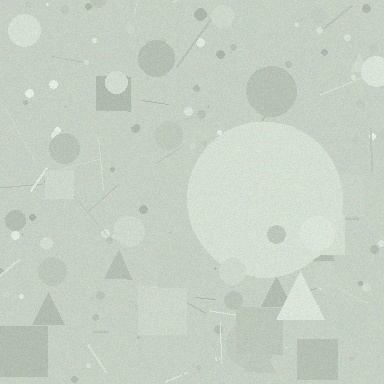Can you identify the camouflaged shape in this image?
The camouflaged shape is a circle.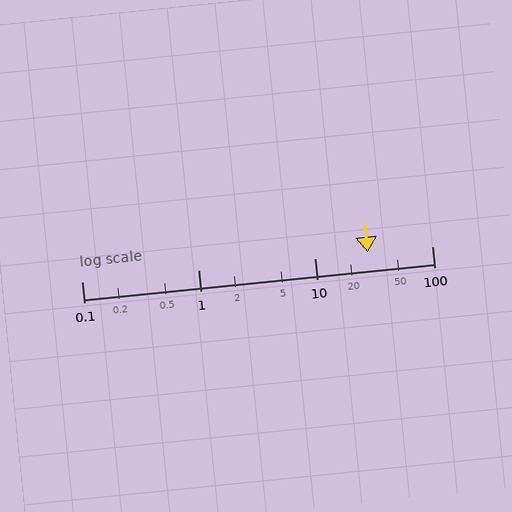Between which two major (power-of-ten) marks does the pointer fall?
The pointer is between 10 and 100.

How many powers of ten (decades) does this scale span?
The scale spans 3 decades, from 0.1 to 100.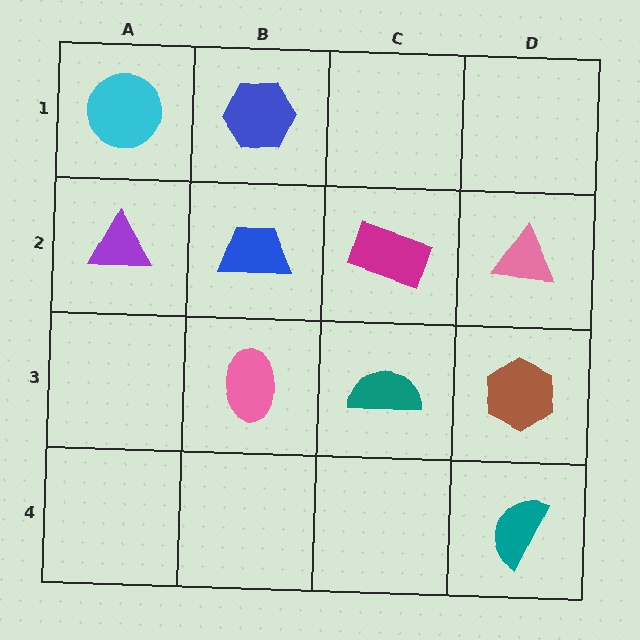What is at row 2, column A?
A purple triangle.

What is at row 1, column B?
A blue hexagon.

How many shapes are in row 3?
3 shapes.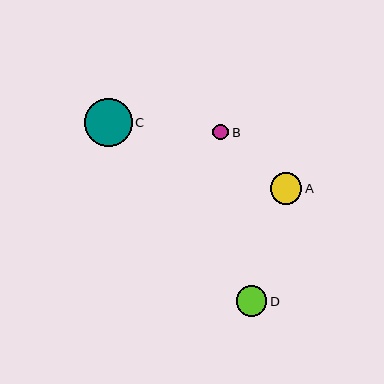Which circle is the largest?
Circle C is the largest with a size of approximately 48 pixels.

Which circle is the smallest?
Circle B is the smallest with a size of approximately 16 pixels.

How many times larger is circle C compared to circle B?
Circle C is approximately 3.1 times the size of circle B.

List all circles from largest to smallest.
From largest to smallest: C, A, D, B.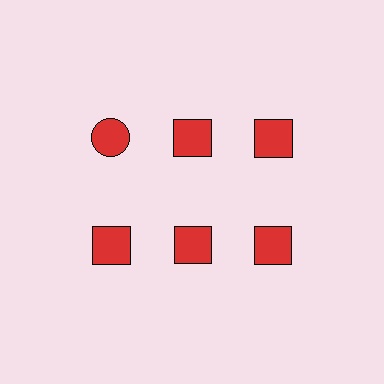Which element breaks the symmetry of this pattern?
The red circle in the top row, leftmost column breaks the symmetry. All other shapes are red squares.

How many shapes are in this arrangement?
There are 6 shapes arranged in a grid pattern.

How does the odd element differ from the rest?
It has a different shape: circle instead of square.